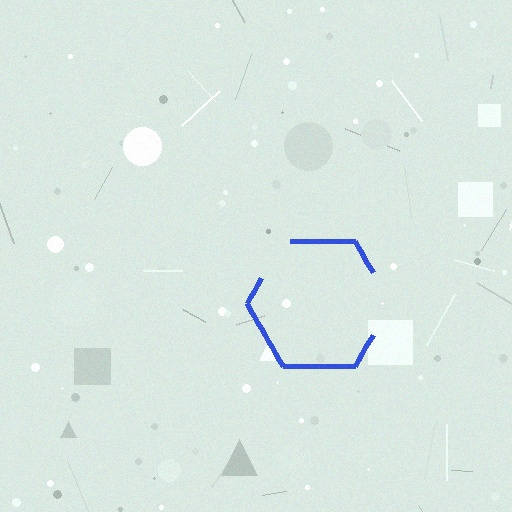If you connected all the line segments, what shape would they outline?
They would outline a hexagon.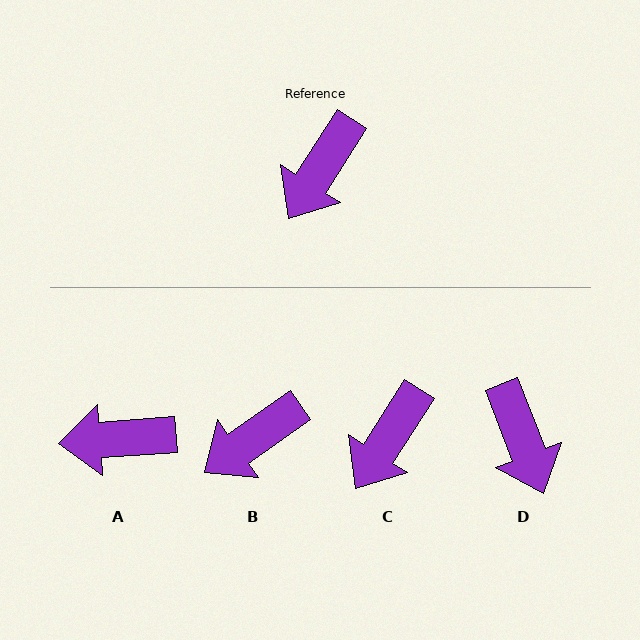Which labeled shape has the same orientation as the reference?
C.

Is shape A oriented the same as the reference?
No, it is off by about 53 degrees.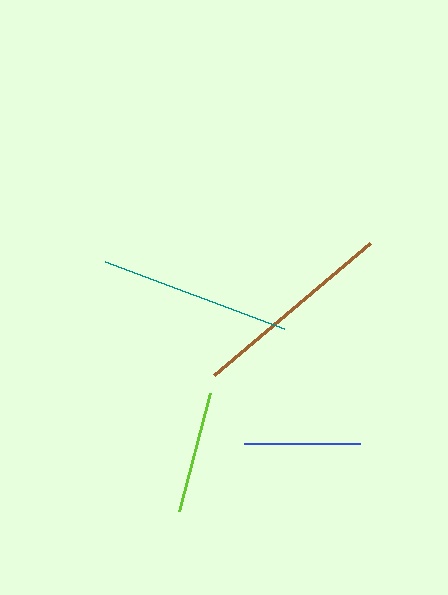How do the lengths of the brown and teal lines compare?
The brown and teal lines are approximately the same length.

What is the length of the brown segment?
The brown segment is approximately 204 pixels long.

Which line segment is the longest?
The brown line is the longest at approximately 204 pixels.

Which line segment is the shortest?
The blue line is the shortest at approximately 116 pixels.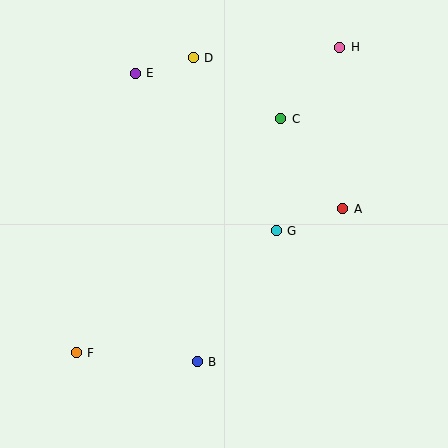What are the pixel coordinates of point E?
Point E is at (135, 73).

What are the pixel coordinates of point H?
Point H is at (340, 47).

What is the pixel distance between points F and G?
The distance between F and G is 234 pixels.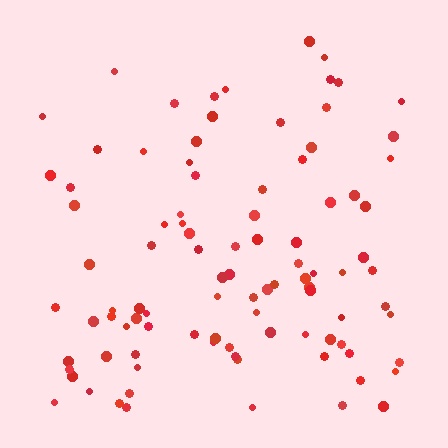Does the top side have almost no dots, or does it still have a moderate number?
Still a moderate number, just noticeably fewer than the bottom.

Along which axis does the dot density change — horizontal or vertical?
Vertical.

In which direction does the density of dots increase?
From top to bottom, with the bottom side densest.